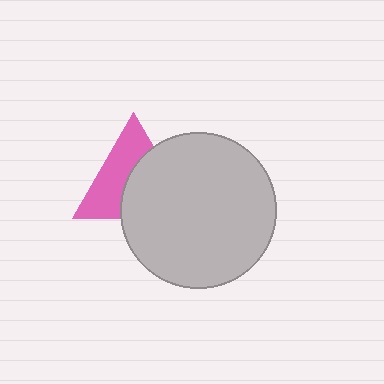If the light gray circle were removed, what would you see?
You would see the complete pink triangle.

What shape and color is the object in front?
The object in front is a light gray circle.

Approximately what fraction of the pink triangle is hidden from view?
Roughly 50% of the pink triangle is hidden behind the light gray circle.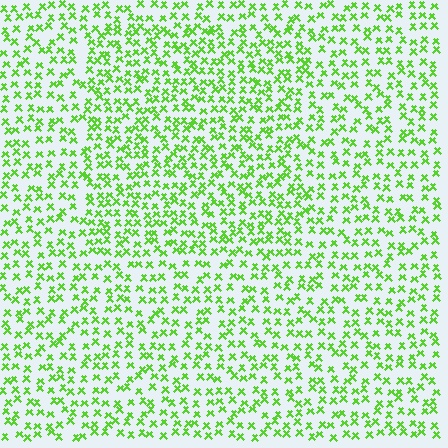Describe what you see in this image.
The image contains small lime elements arranged at two different densities. A rectangle-shaped region is visible where the elements are more densely packed than the surrounding area.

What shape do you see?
I see a rectangle.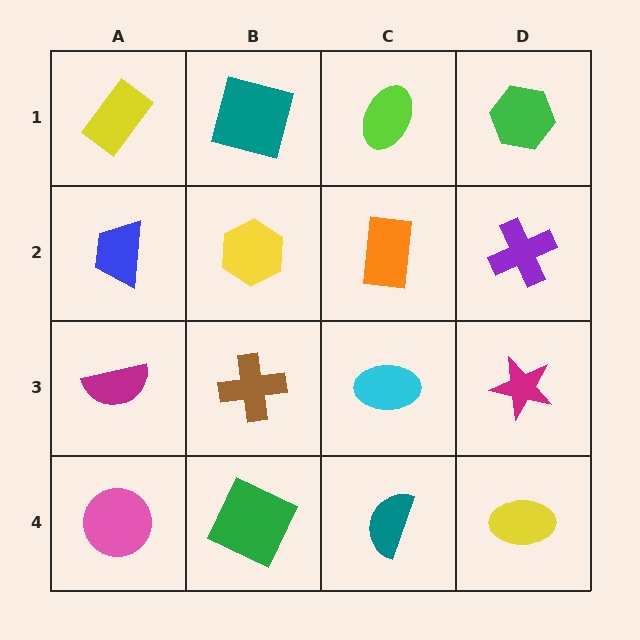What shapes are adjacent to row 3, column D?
A purple cross (row 2, column D), a yellow ellipse (row 4, column D), a cyan ellipse (row 3, column C).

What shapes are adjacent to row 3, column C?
An orange rectangle (row 2, column C), a teal semicircle (row 4, column C), a brown cross (row 3, column B), a magenta star (row 3, column D).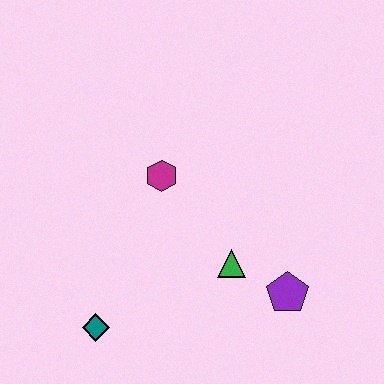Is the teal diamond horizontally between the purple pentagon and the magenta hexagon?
No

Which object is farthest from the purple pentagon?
The teal diamond is farthest from the purple pentagon.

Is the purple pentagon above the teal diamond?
Yes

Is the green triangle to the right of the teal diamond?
Yes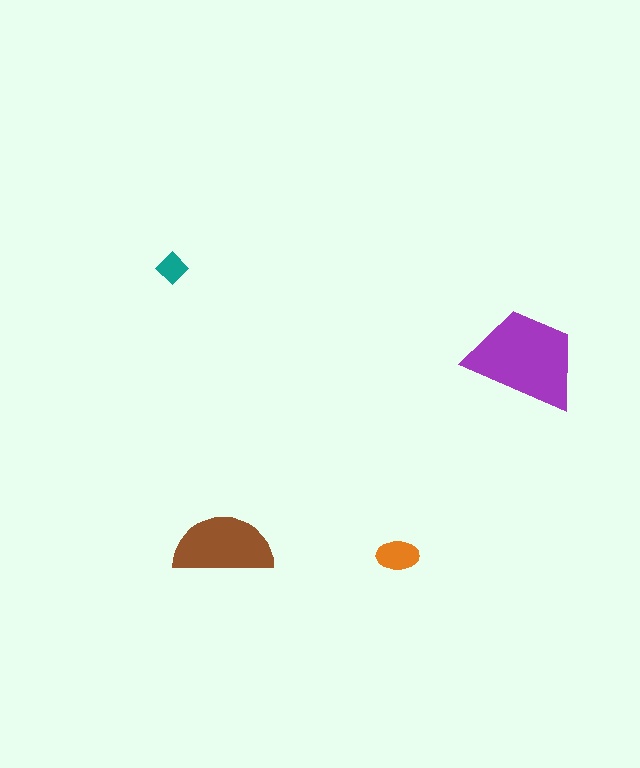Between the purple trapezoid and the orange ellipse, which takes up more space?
The purple trapezoid.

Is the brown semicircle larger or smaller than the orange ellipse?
Larger.